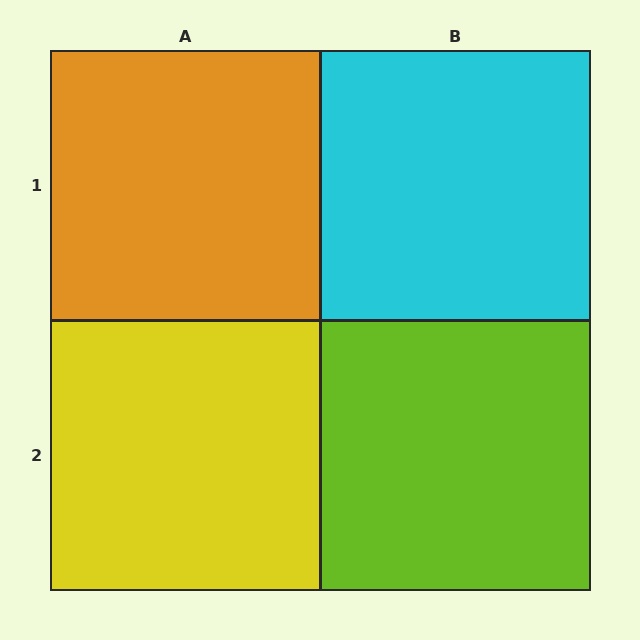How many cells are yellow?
1 cell is yellow.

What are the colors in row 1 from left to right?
Orange, cyan.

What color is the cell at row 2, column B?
Lime.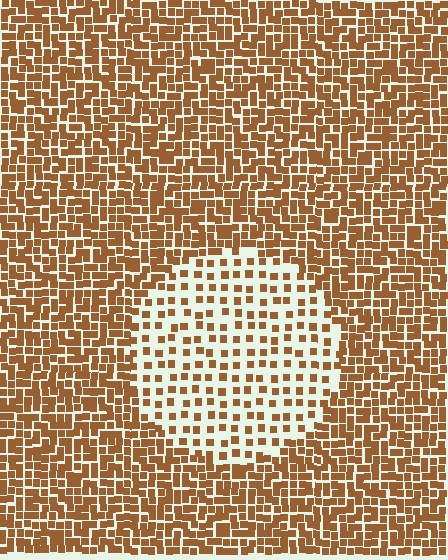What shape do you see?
I see a circle.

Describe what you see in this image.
The image contains small brown elements arranged at two different densities. A circle-shaped region is visible where the elements are less densely packed than the surrounding area.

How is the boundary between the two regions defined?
The boundary is defined by a change in element density (approximately 2.4x ratio). All elements are the same color, size, and shape.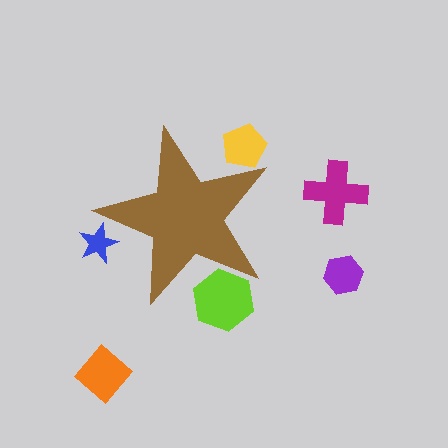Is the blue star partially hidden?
Yes, the blue star is partially hidden behind the brown star.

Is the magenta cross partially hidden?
No, the magenta cross is fully visible.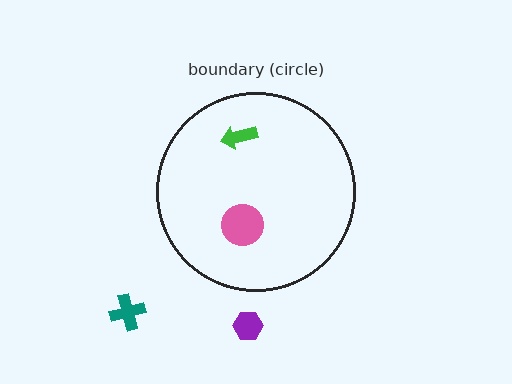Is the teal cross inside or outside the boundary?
Outside.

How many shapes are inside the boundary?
2 inside, 2 outside.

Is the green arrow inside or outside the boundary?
Inside.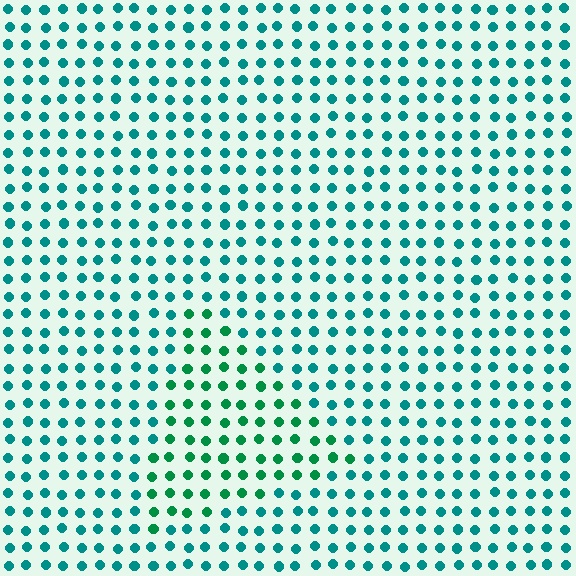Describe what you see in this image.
The image is filled with small teal elements in a uniform arrangement. A triangle-shaped region is visible where the elements are tinted to a slightly different hue, forming a subtle color boundary.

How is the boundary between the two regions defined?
The boundary is defined purely by a slight shift in hue (about 30 degrees). Spacing, size, and orientation are identical on both sides.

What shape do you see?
I see a triangle.